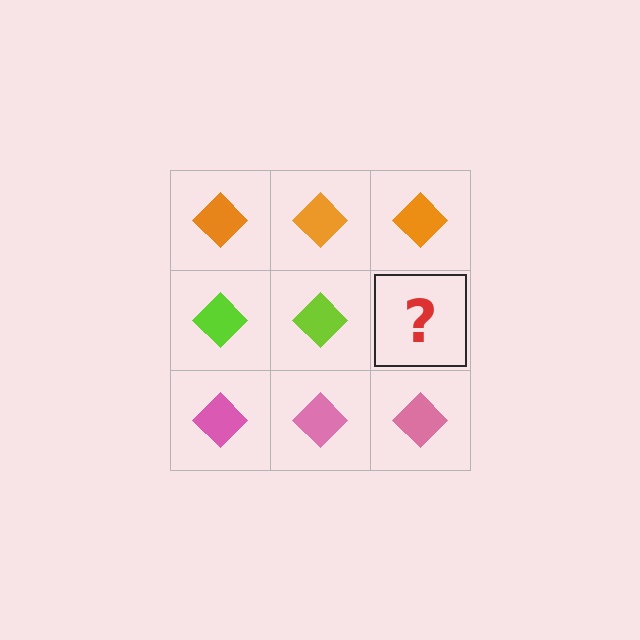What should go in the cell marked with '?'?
The missing cell should contain a lime diamond.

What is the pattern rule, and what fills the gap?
The rule is that each row has a consistent color. The gap should be filled with a lime diamond.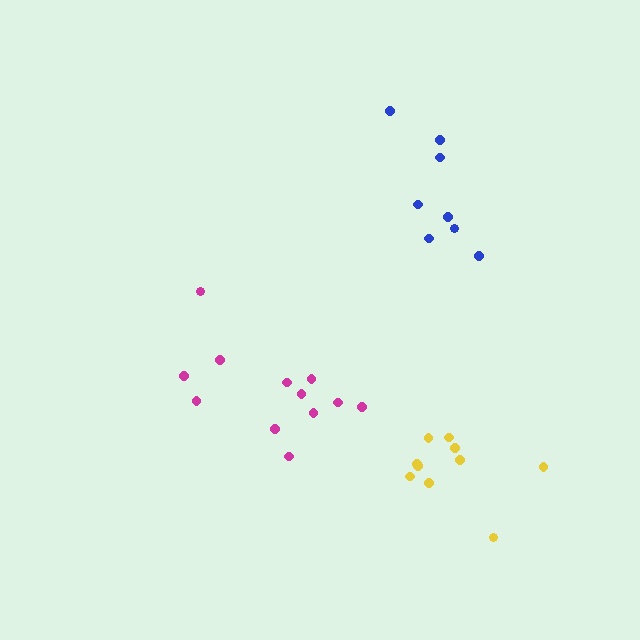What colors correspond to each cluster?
The clusters are colored: blue, yellow, magenta.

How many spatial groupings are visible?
There are 3 spatial groupings.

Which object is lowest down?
The yellow cluster is bottommost.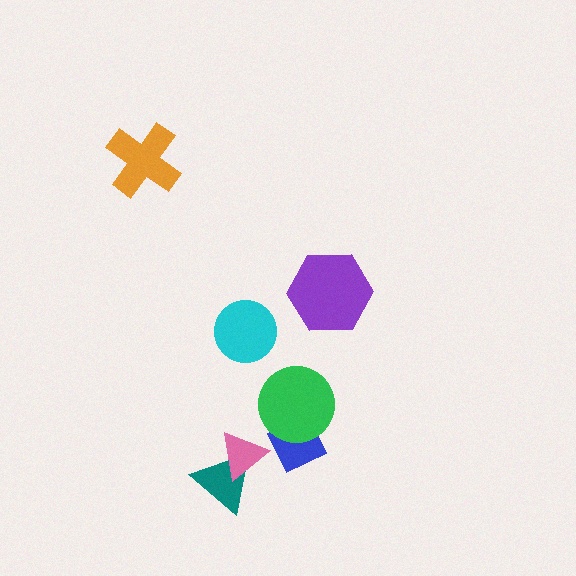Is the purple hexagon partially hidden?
No, no other shape covers it.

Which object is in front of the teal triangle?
The pink triangle is in front of the teal triangle.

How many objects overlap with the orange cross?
0 objects overlap with the orange cross.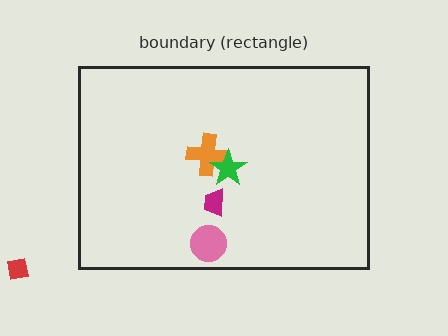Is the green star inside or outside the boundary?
Inside.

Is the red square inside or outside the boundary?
Outside.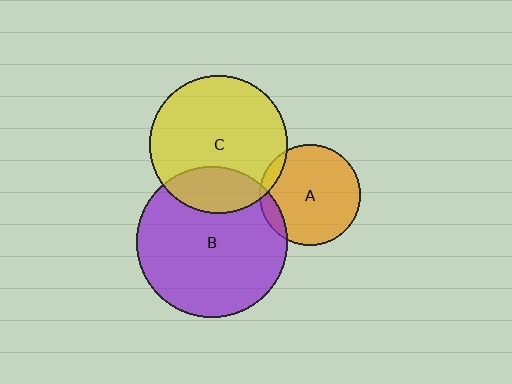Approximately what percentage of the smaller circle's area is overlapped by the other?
Approximately 25%.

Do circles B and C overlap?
Yes.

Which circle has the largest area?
Circle B (purple).